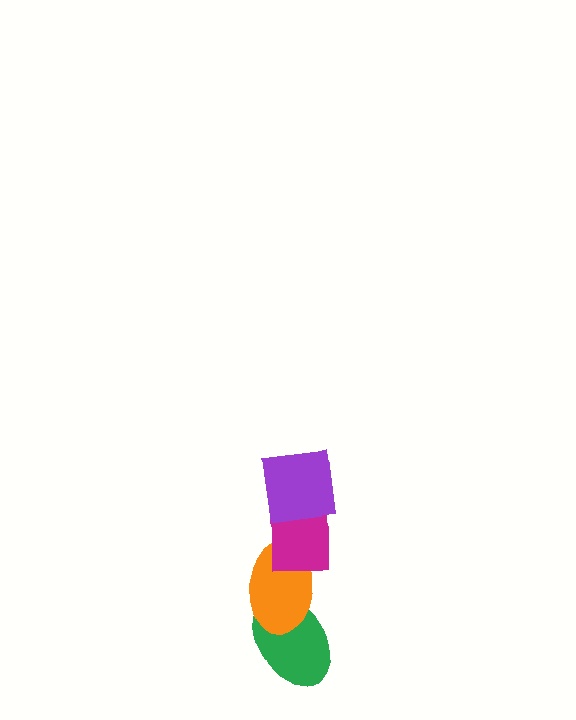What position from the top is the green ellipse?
The green ellipse is 4th from the top.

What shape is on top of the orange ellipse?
The magenta rectangle is on top of the orange ellipse.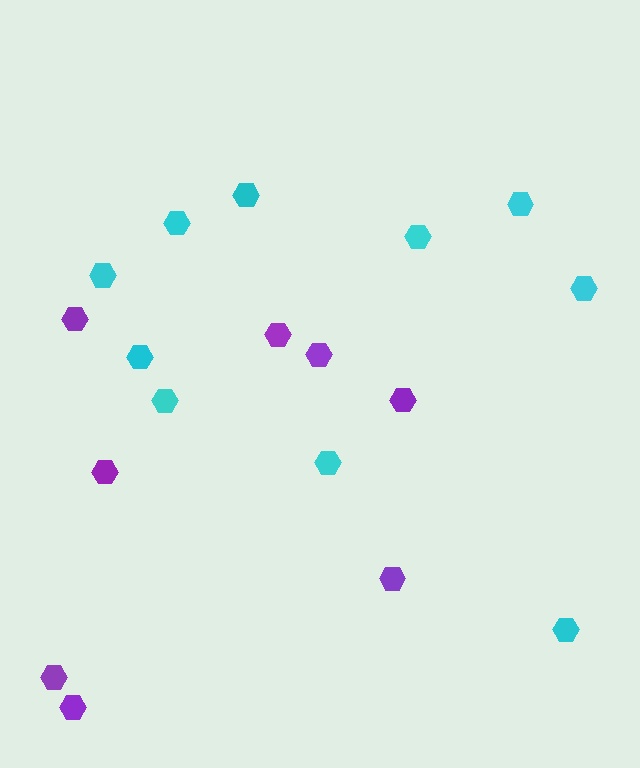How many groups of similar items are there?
There are 2 groups: one group of cyan hexagons (10) and one group of purple hexagons (8).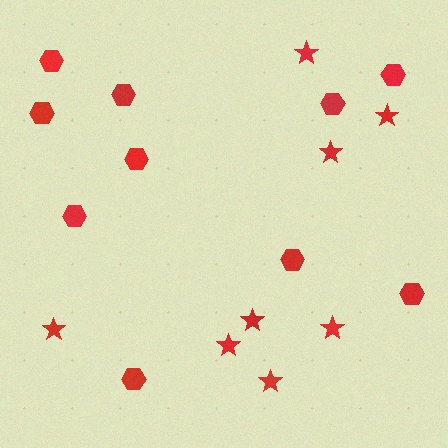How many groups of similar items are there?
There are 2 groups: one group of stars (8) and one group of hexagons (10).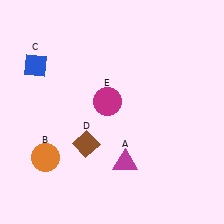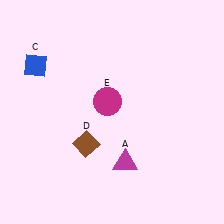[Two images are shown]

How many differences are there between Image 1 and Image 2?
There is 1 difference between the two images.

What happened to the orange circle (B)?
The orange circle (B) was removed in Image 2. It was in the bottom-left area of Image 1.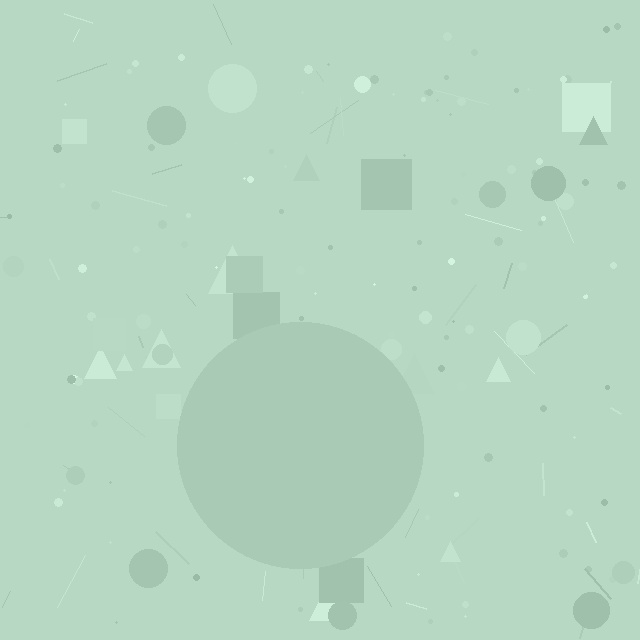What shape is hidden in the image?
A circle is hidden in the image.